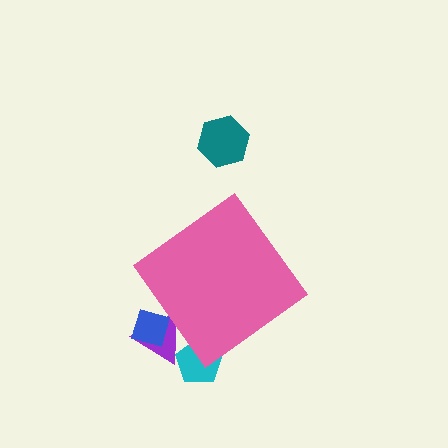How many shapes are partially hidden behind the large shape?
3 shapes are partially hidden.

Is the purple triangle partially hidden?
Yes, the purple triangle is partially hidden behind the pink diamond.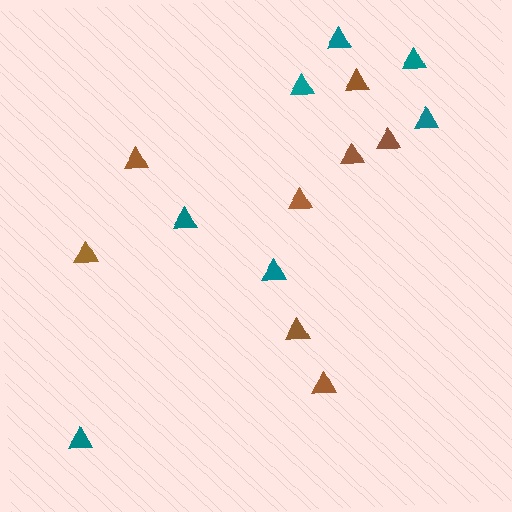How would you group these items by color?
There are 2 groups: one group of brown triangles (8) and one group of teal triangles (7).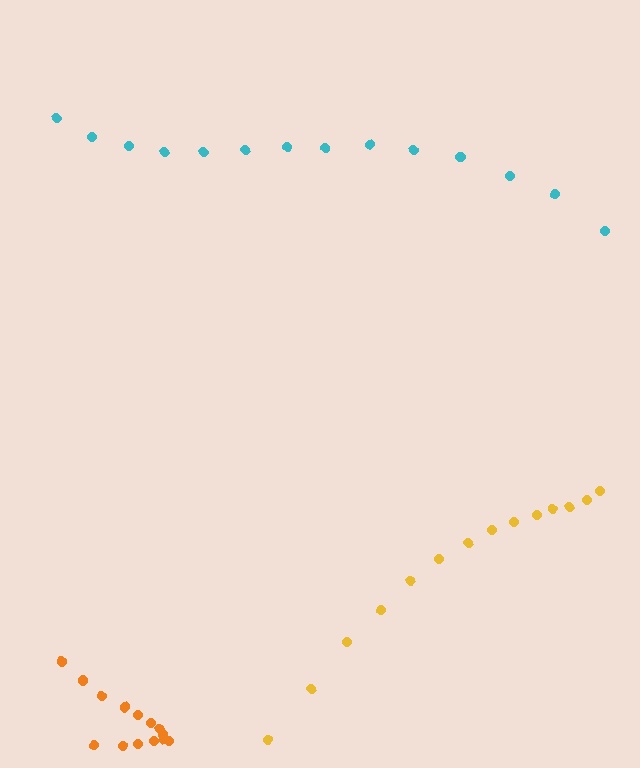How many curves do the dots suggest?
There are 3 distinct paths.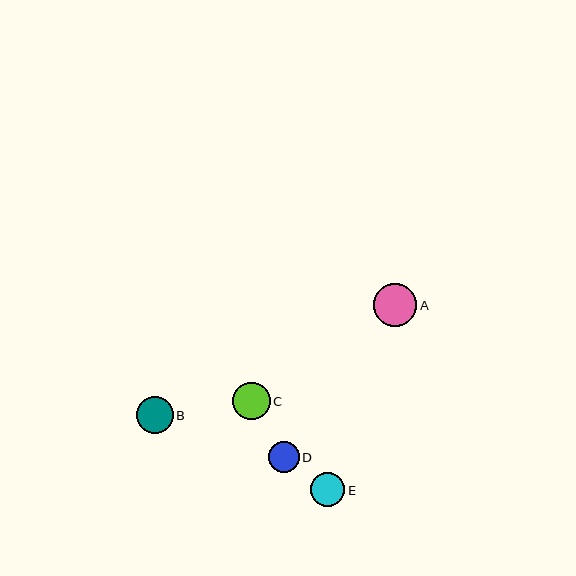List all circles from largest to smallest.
From largest to smallest: A, C, B, E, D.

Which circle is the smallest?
Circle D is the smallest with a size of approximately 31 pixels.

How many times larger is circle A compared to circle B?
Circle A is approximately 1.2 times the size of circle B.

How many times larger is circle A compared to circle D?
Circle A is approximately 1.4 times the size of circle D.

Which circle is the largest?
Circle A is the largest with a size of approximately 43 pixels.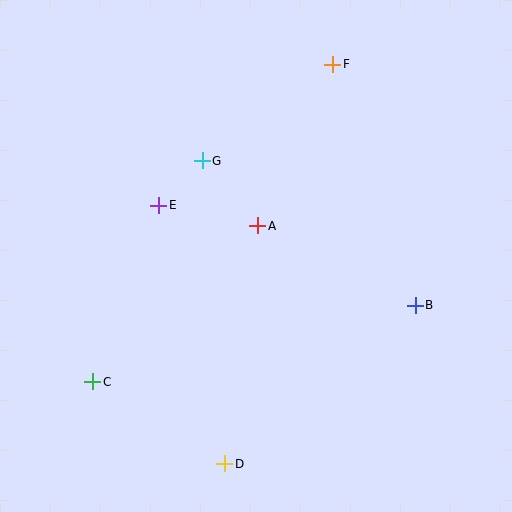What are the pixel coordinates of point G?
Point G is at (202, 161).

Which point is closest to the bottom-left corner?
Point C is closest to the bottom-left corner.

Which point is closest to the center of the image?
Point A at (258, 226) is closest to the center.